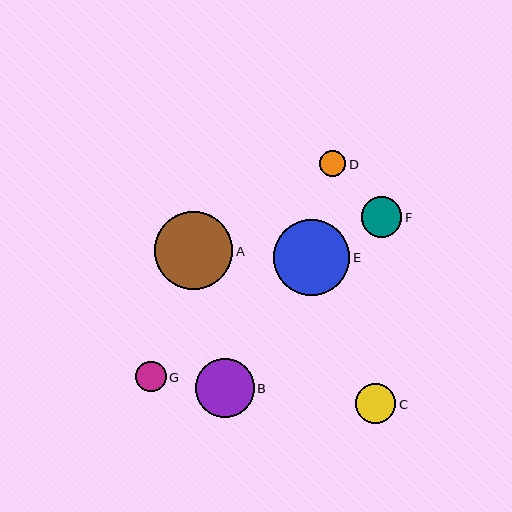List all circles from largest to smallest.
From largest to smallest: A, E, B, F, C, G, D.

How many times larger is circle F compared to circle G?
Circle F is approximately 1.3 times the size of circle G.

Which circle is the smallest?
Circle D is the smallest with a size of approximately 26 pixels.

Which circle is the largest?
Circle A is the largest with a size of approximately 78 pixels.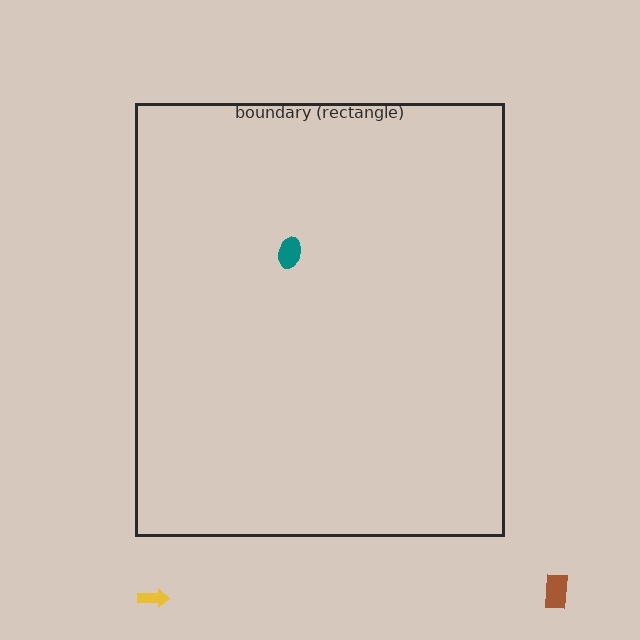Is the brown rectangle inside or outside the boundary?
Outside.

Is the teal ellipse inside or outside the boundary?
Inside.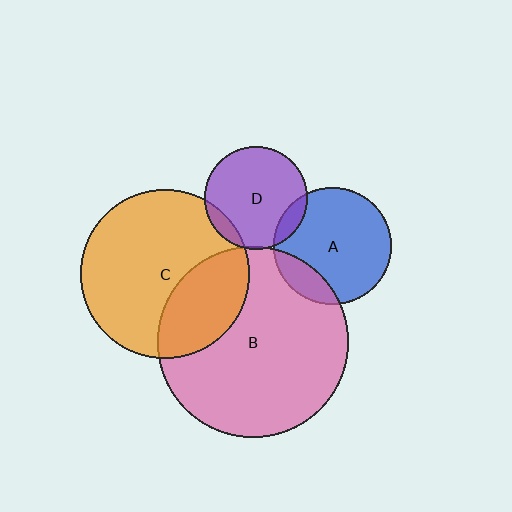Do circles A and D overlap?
Yes.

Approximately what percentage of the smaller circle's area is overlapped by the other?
Approximately 10%.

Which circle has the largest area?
Circle B (pink).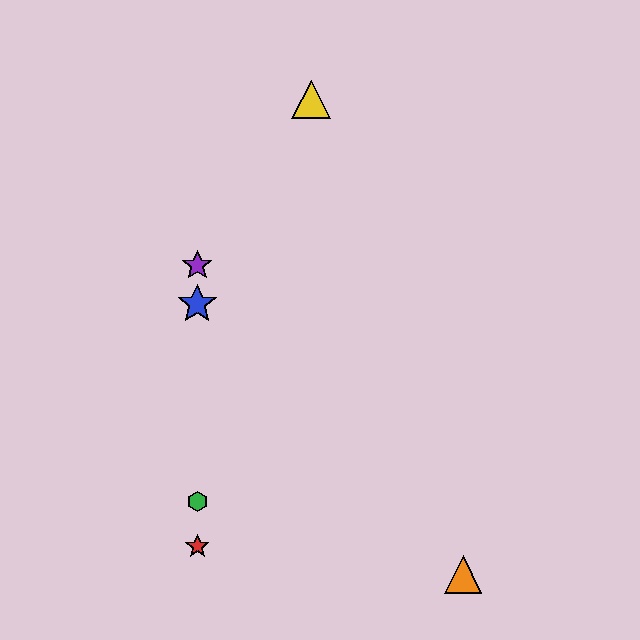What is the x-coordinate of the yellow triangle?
The yellow triangle is at x≈311.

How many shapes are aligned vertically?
4 shapes (the red star, the blue star, the green hexagon, the purple star) are aligned vertically.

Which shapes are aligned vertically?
The red star, the blue star, the green hexagon, the purple star are aligned vertically.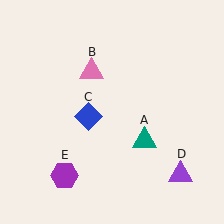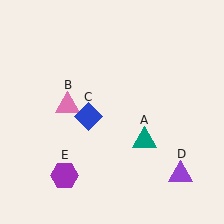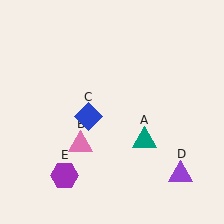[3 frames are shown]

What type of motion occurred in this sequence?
The pink triangle (object B) rotated counterclockwise around the center of the scene.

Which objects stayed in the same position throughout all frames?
Teal triangle (object A) and blue diamond (object C) and purple triangle (object D) and purple hexagon (object E) remained stationary.